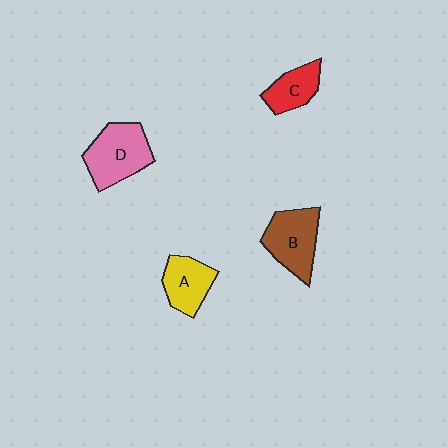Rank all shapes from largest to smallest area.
From largest to smallest: D (pink), B (brown), A (yellow), C (red).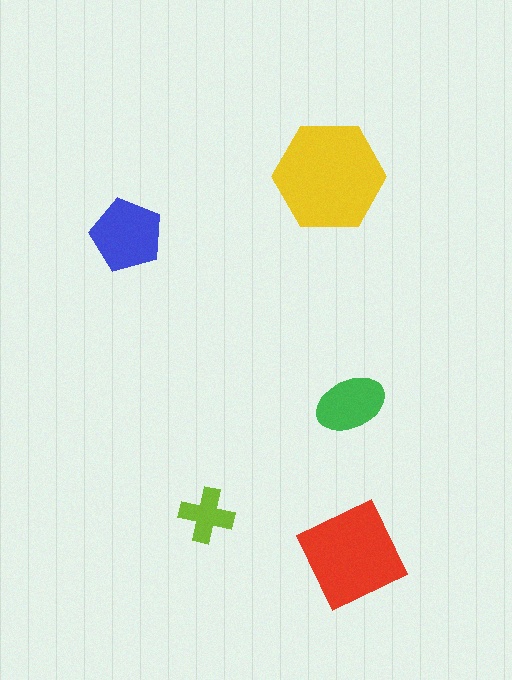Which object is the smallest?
The lime cross.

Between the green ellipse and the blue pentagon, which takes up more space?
The blue pentagon.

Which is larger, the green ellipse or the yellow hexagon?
The yellow hexagon.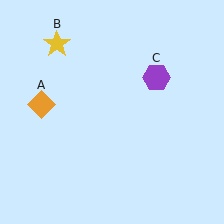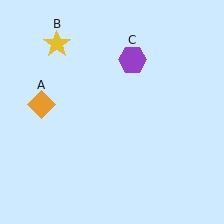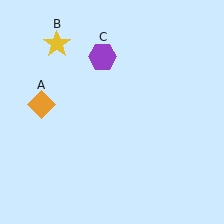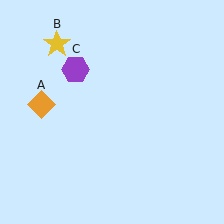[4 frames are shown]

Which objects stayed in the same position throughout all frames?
Orange diamond (object A) and yellow star (object B) remained stationary.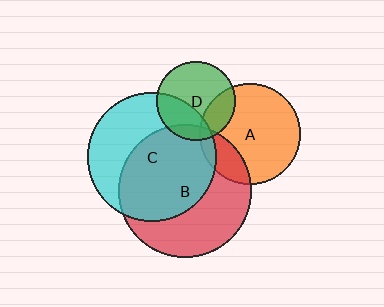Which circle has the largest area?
Circle B (red).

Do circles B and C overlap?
Yes.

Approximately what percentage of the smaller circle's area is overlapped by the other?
Approximately 55%.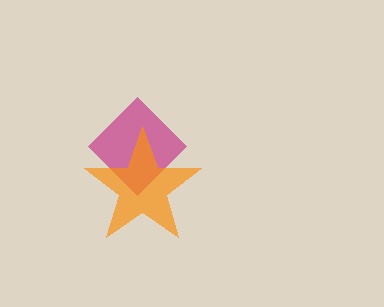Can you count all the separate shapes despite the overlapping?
Yes, there are 2 separate shapes.